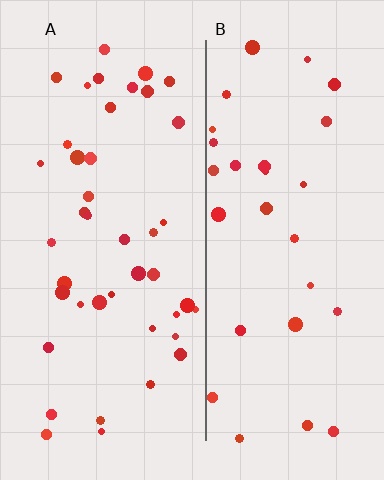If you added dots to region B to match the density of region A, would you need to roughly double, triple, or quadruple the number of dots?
Approximately double.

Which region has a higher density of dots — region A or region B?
A (the left).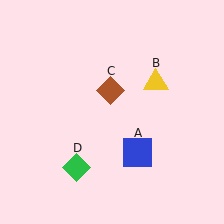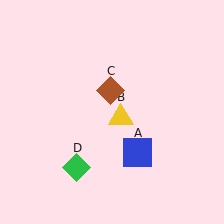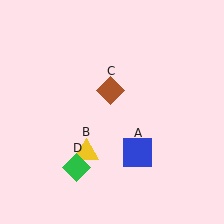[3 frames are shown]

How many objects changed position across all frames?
1 object changed position: yellow triangle (object B).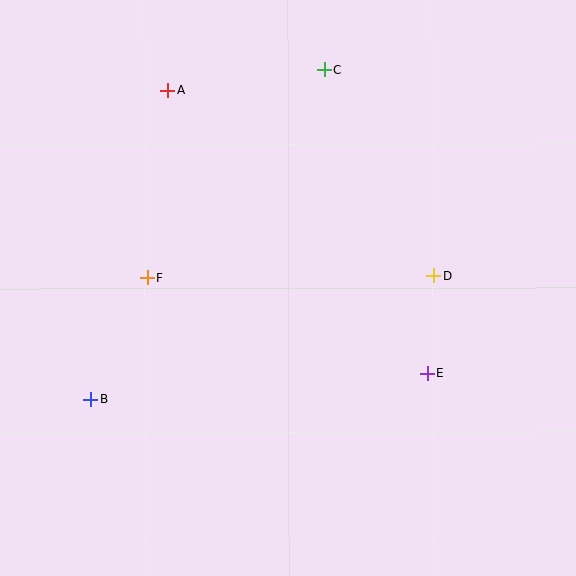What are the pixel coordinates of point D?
Point D is at (434, 275).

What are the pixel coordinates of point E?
Point E is at (427, 373).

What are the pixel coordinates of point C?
Point C is at (324, 70).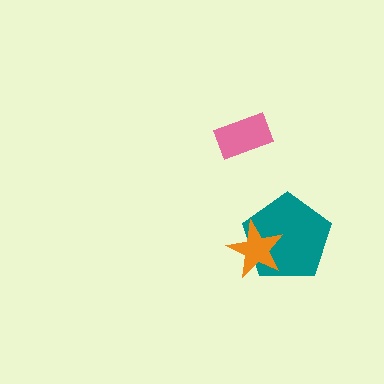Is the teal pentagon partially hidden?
Yes, it is partially covered by another shape.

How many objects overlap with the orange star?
1 object overlaps with the orange star.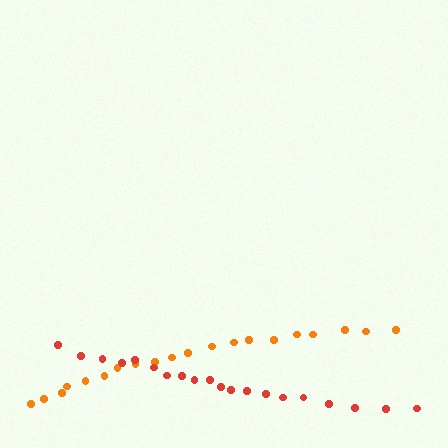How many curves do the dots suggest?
There are 2 distinct paths.